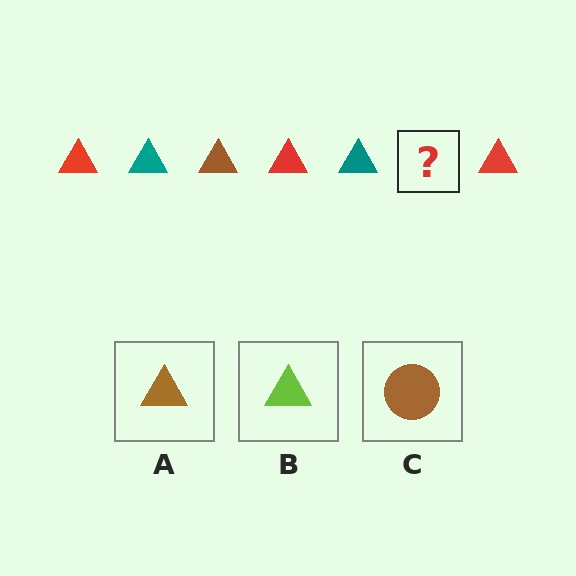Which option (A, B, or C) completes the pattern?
A.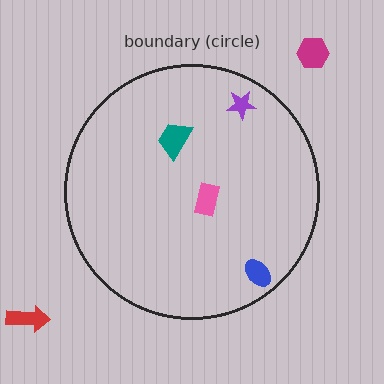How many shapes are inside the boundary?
4 inside, 2 outside.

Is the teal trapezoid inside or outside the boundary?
Inside.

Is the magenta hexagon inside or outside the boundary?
Outside.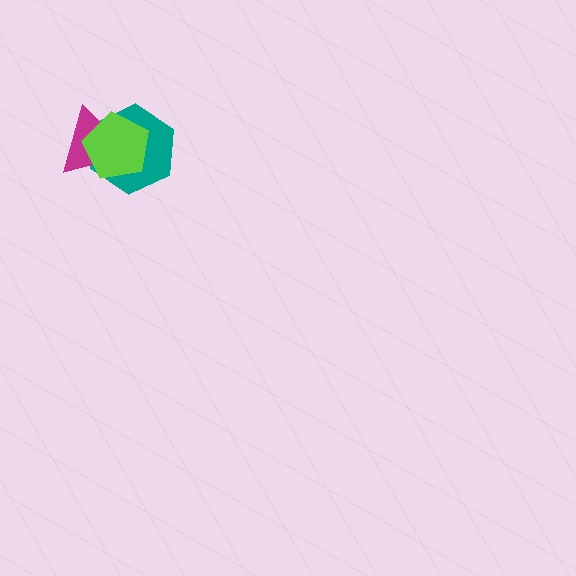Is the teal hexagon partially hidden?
Yes, it is partially covered by another shape.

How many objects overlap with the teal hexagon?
2 objects overlap with the teal hexagon.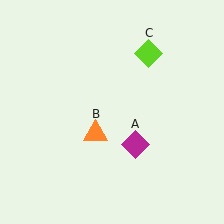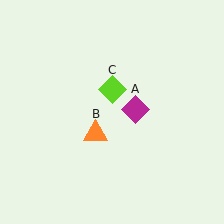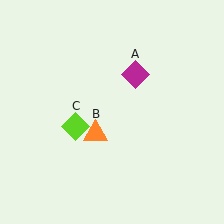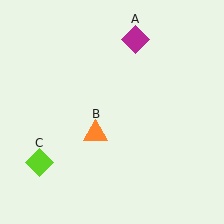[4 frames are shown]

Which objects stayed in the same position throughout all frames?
Orange triangle (object B) remained stationary.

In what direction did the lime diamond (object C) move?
The lime diamond (object C) moved down and to the left.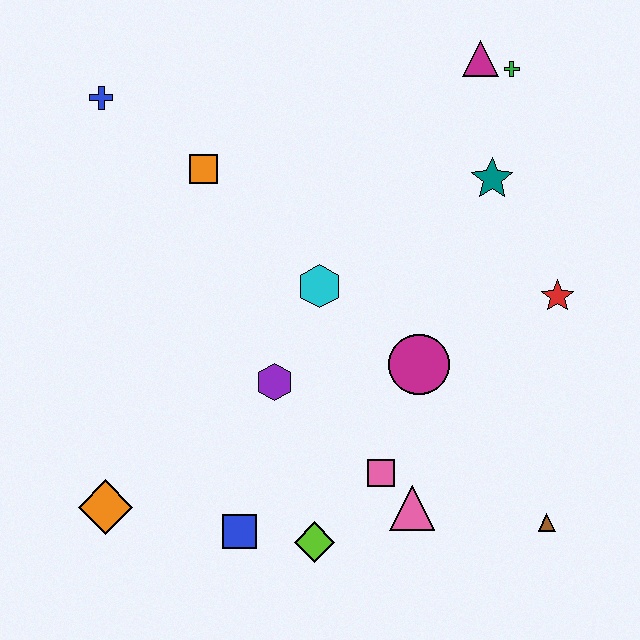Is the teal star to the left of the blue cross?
No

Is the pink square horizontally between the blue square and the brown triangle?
Yes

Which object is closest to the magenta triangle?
The green cross is closest to the magenta triangle.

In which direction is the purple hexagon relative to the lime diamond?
The purple hexagon is above the lime diamond.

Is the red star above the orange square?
No